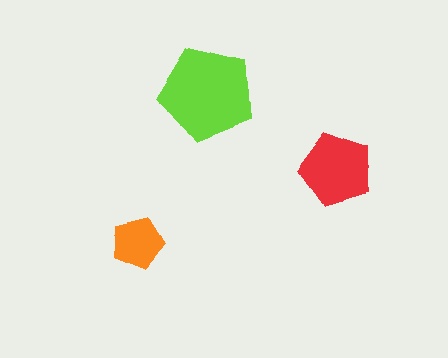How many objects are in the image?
There are 3 objects in the image.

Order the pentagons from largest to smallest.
the lime one, the red one, the orange one.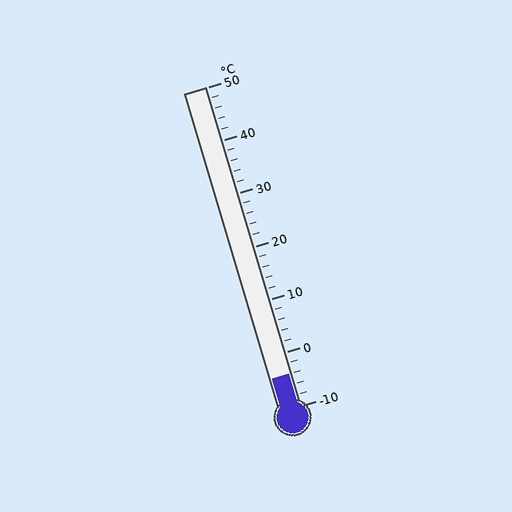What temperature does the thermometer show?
The thermometer shows approximately -4°C.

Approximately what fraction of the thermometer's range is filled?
The thermometer is filled to approximately 10% of its range.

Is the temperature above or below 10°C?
The temperature is below 10°C.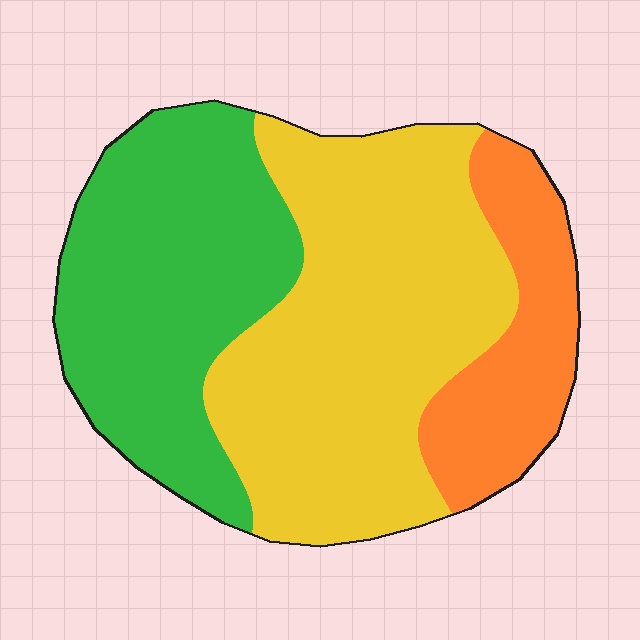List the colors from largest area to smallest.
From largest to smallest: yellow, green, orange.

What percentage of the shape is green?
Green covers about 35% of the shape.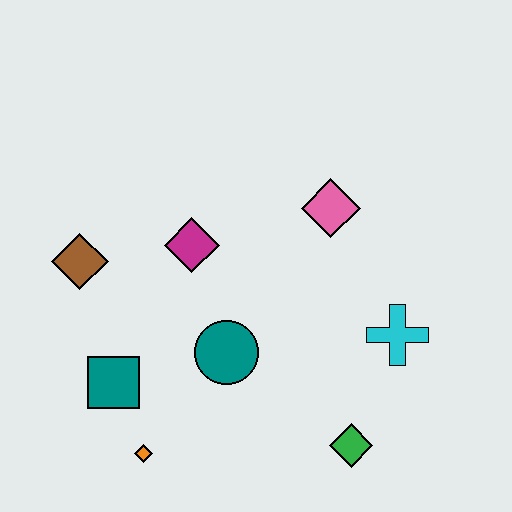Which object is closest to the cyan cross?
The green diamond is closest to the cyan cross.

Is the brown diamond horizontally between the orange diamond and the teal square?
No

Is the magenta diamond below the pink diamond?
Yes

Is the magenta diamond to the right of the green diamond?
No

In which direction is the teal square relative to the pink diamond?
The teal square is to the left of the pink diamond.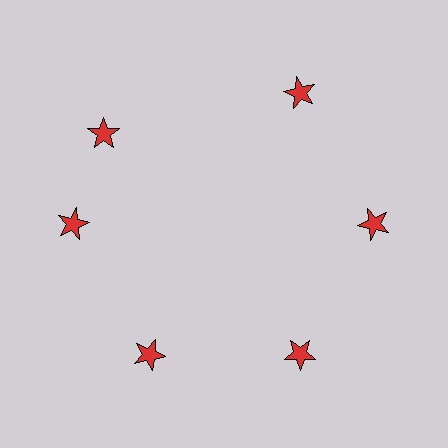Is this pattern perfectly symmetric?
No. The 6 red stars are arranged in a ring, but one element near the 11 o'clock position is rotated out of alignment along the ring, breaking the 6-fold rotational symmetry.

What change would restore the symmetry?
The symmetry would be restored by rotating it back into even spacing with its neighbors so that all 6 stars sit at equal angles and equal distance from the center.